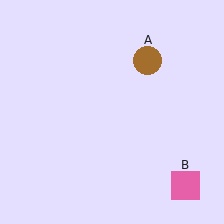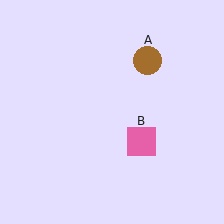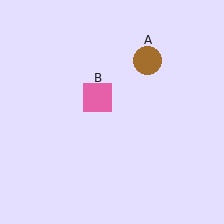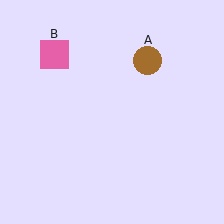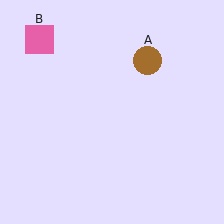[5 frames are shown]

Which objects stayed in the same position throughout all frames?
Brown circle (object A) remained stationary.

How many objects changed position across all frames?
1 object changed position: pink square (object B).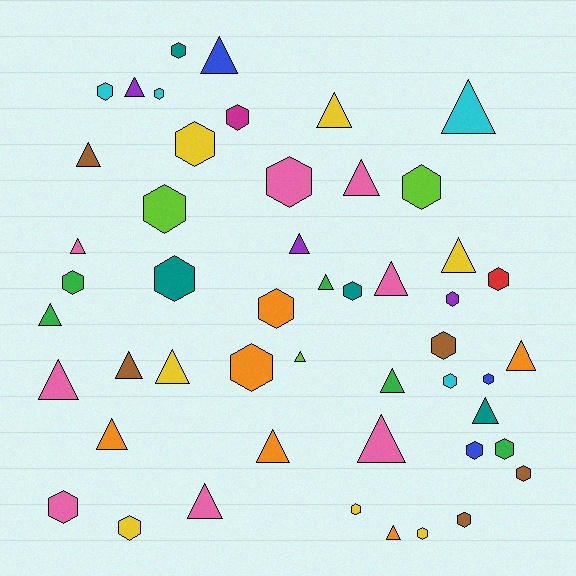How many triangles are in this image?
There are 24 triangles.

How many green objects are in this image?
There are 5 green objects.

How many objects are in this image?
There are 50 objects.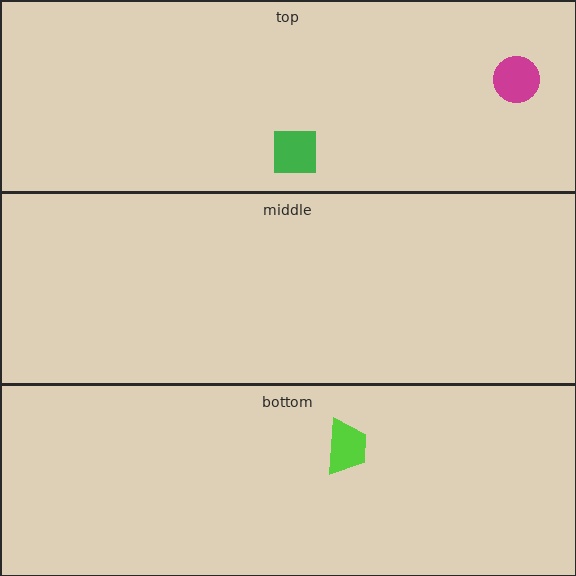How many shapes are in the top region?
2.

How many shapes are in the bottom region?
1.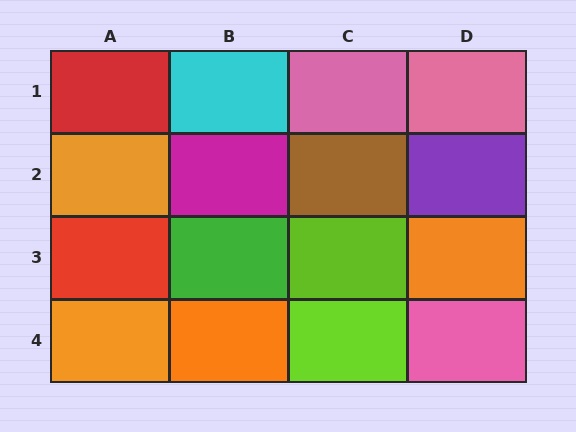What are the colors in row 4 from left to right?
Orange, orange, lime, pink.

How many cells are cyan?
1 cell is cyan.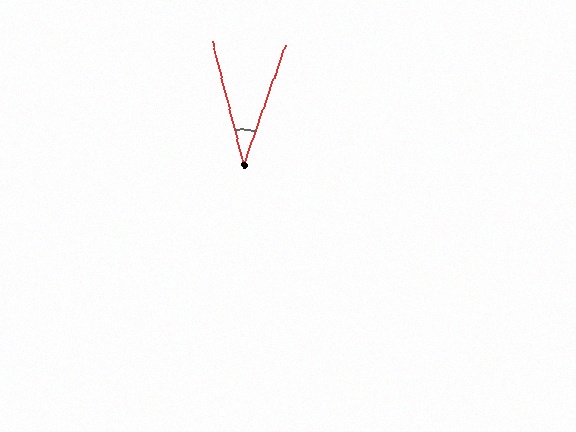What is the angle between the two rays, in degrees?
Approximately 34 degrees.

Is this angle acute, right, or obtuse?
It is acute.